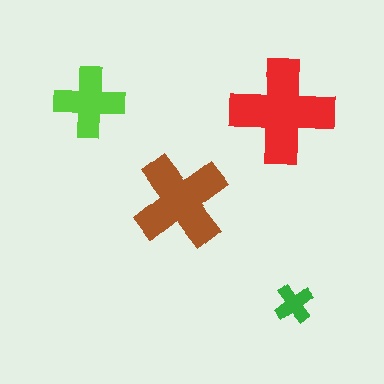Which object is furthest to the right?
The green cross is rightmost.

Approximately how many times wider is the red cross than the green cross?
About 2.5 times wider.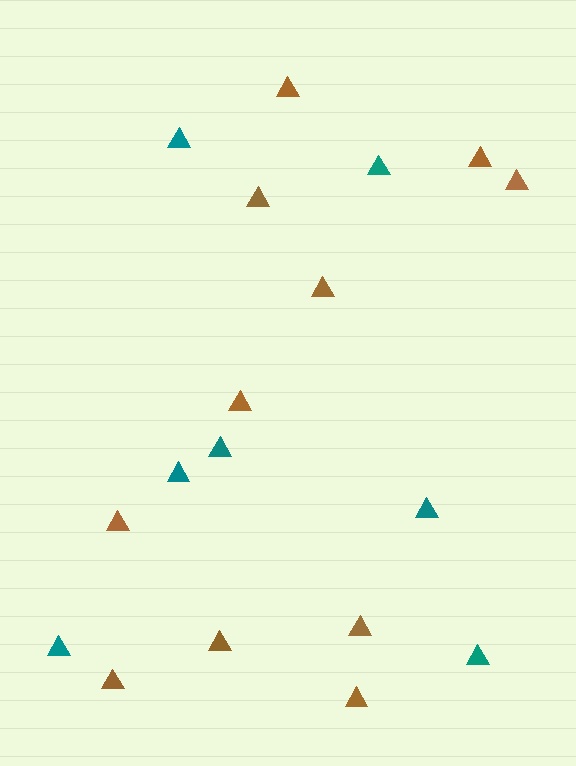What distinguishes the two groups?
There are 2 groups: one group of brown triangles (11) and one group of teal triangles (7).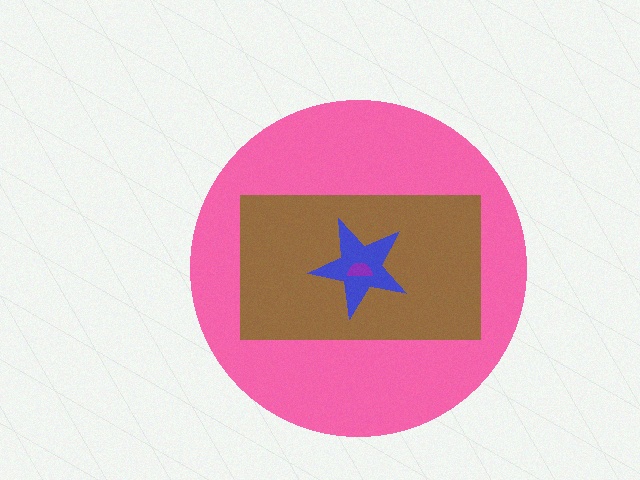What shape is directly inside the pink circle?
The brown rectangle.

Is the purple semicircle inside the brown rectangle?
Yes.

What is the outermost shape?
The pink circle.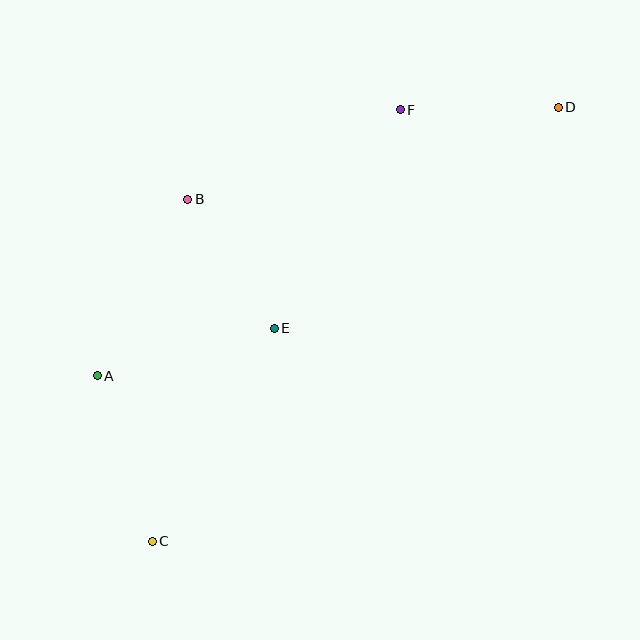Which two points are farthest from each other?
Points C and D are farthest from each other.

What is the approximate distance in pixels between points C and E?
The distance between C and E is approximately 245 pixels.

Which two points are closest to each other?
Points B and E are closest to each other.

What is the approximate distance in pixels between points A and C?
The distance between A and C is approximately 174 pixels.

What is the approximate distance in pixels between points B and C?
The distance between B and C is approximately 344 pixels.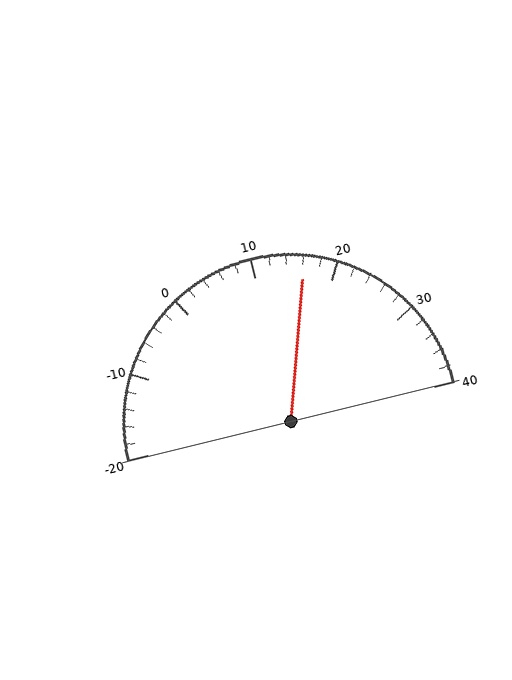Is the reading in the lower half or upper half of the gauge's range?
The reading is in the upper half of the range (-20 to 40).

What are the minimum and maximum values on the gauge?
The gauge ranges from -20 to 40.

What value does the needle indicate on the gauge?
The needle indicates approximately 16.